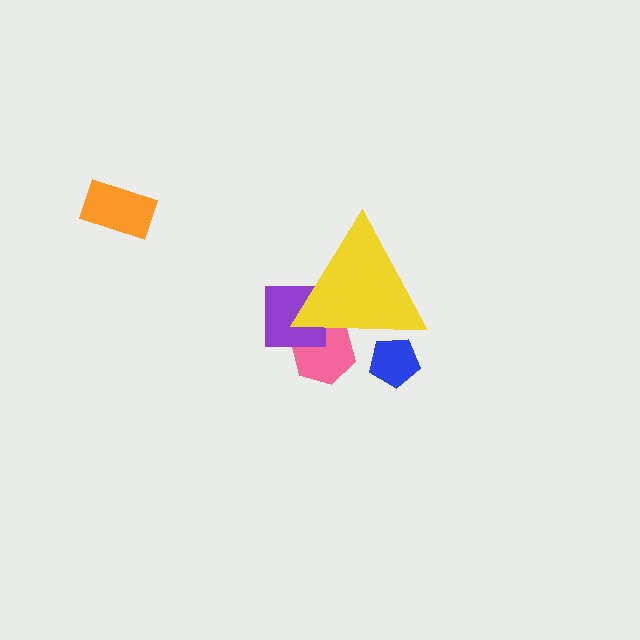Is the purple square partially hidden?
Yes, the purple square is partially hidden behind the yellow triangle.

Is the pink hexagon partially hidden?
Yes, the pink hexagon is partially hidden behind the yellow triangle.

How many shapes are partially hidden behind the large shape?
3 shapes are partially hidden.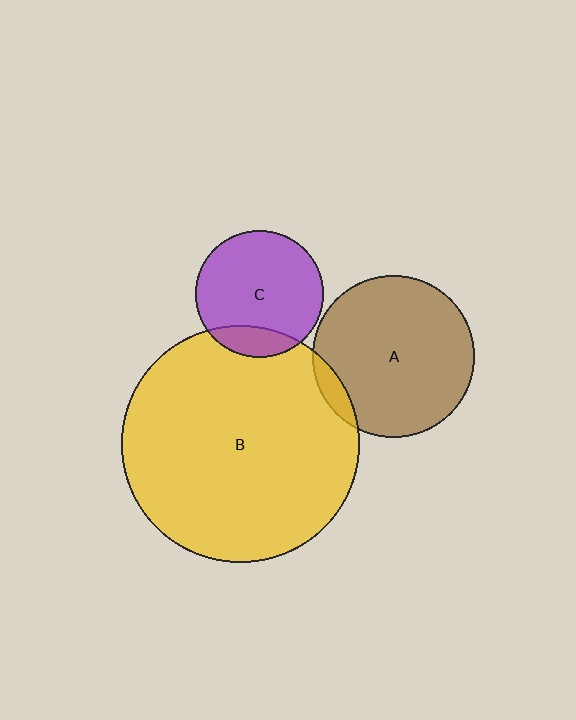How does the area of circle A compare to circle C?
Approximately 1.6 times.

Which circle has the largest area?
Circle B (yellow).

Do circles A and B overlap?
Yes.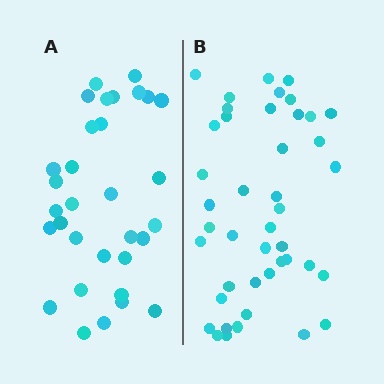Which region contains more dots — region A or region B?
Region B (the right region) has more dots.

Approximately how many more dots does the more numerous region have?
Region B has roughly 12 or so more dots than region A.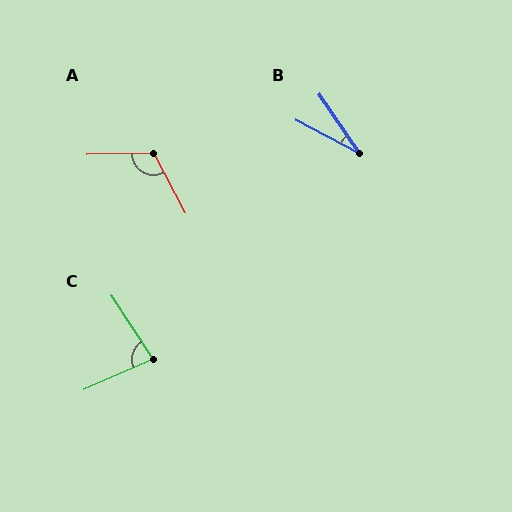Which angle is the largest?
A, at approximately 117 degrees.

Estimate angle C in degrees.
Approximately 80 degrees.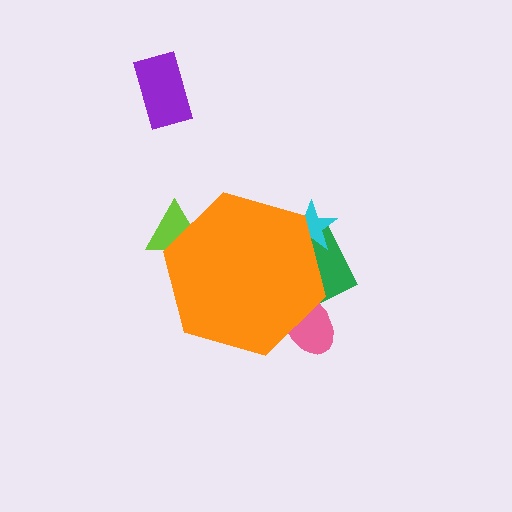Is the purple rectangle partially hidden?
No, the purple rectangle is fully visible.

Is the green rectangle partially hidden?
Yes, the green rectangle is partially hidden behind the orange hexagon.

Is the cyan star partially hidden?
Yes, the cyan star is partially hidden behind the orange hexagon.